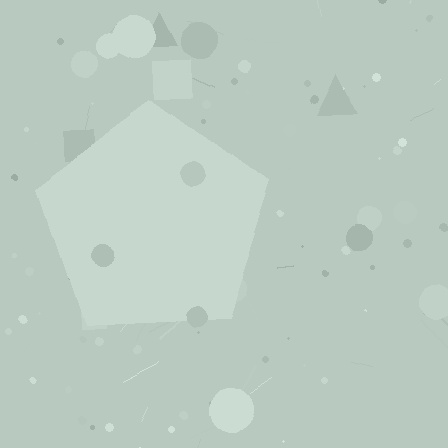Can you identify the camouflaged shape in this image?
The camouflaged shape is a pentagon.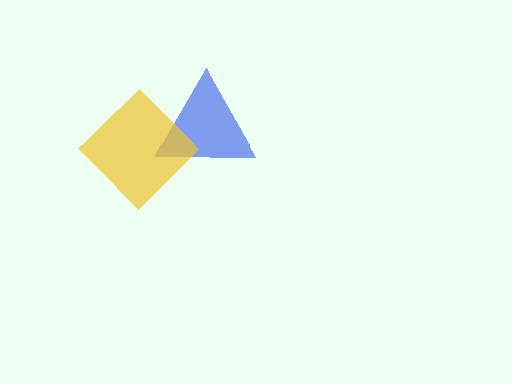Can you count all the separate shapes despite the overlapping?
Yes, there are 2 separate shapes.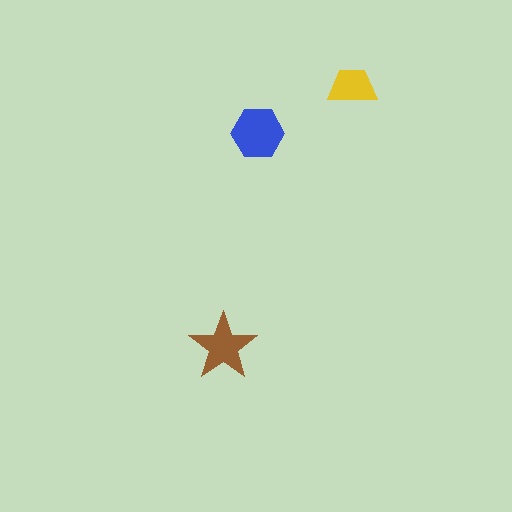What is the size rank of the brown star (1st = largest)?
2nd.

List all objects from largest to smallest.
The blue hexagon, the brown star, the yellow trapezoid.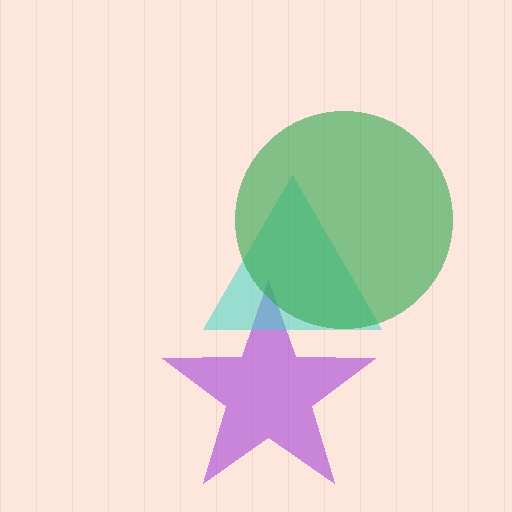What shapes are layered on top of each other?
The layered shapes are: a purple star, a cyan triangle, a green circle.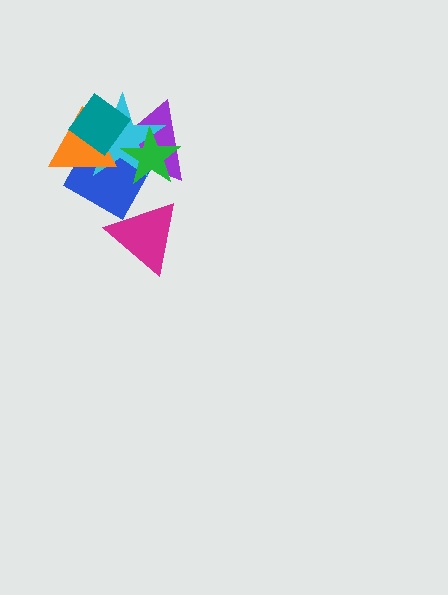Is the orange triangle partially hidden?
Yes, it is partially covered by another shape.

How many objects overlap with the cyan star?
5 objects overlap with the cyan star.